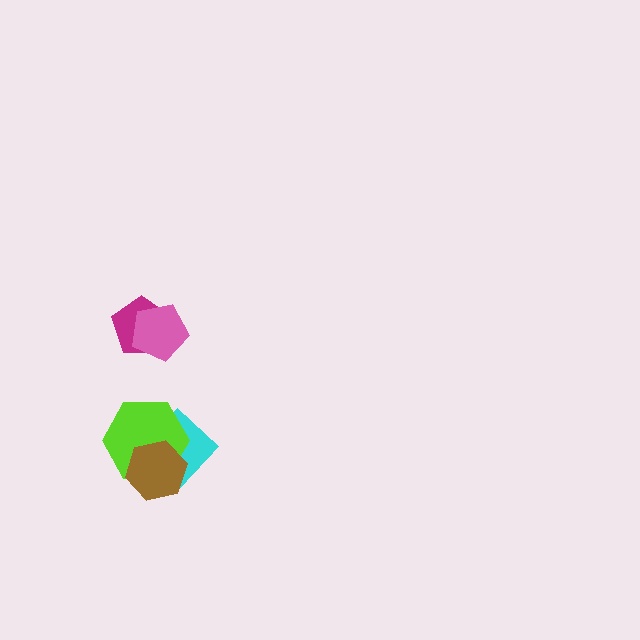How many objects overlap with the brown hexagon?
2 objects overlap with the brown hexagon.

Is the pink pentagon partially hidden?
No, no other shape covers it.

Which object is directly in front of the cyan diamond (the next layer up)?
The lime hexagon is directly in front of the cyan diamond.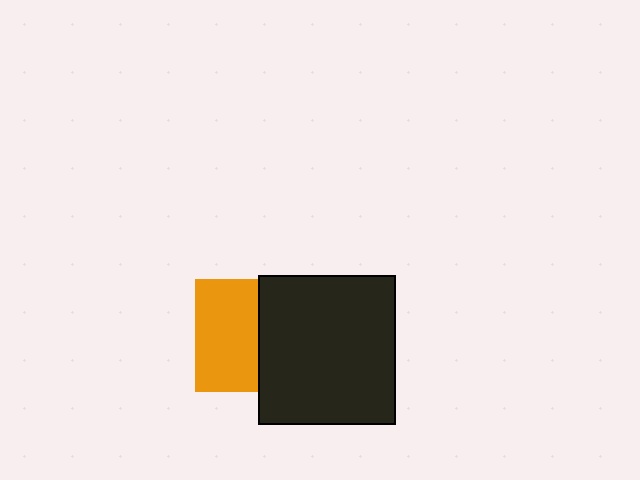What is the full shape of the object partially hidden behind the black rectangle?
The partially hidden object is an orange square.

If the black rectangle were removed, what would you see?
You would see the complete orange square.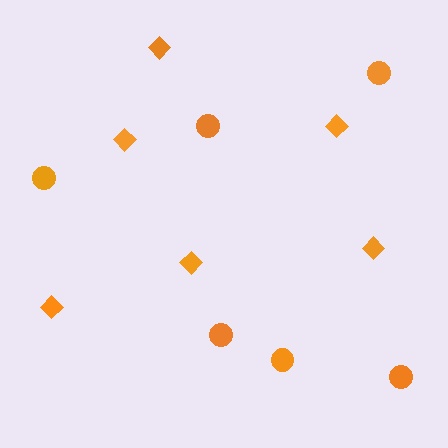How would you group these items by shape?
There are 2 groups: one group of circles (6) and one group of diamonds (6).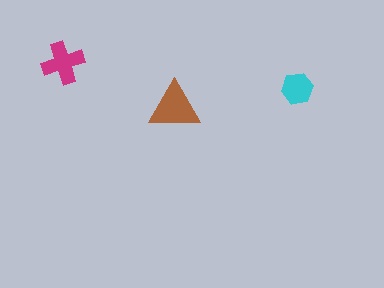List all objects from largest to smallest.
The brown triangle, the magenta cross, the cyan hexagon.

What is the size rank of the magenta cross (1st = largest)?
2nd.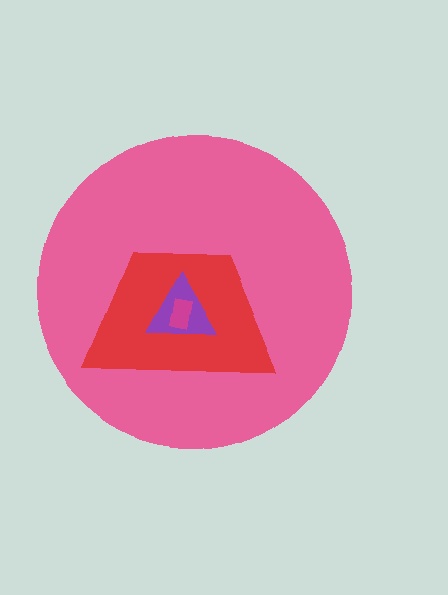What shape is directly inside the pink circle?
The red trapezoid.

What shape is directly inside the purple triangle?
The magenta rectangle.